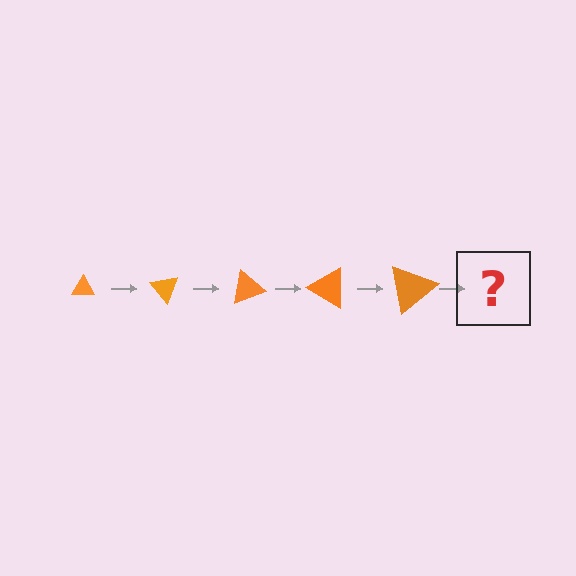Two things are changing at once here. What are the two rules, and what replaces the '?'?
The two rules are that the triangle grows larger each step and it rotates 50 degrees each step. The '?' should be a triangle, larger than the previous one and rotated 250 degrees from the start.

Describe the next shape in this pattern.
It should be a triangle, larger than the previous one and rotated 250 degrees from the start.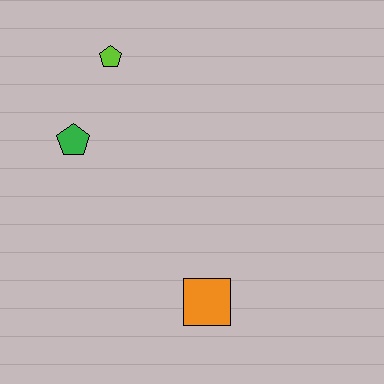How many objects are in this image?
There are 3 objects.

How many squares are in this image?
There is 1 square.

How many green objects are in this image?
There is 1 green object.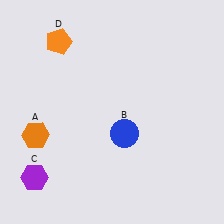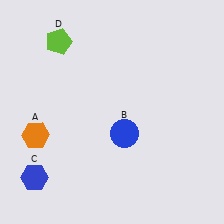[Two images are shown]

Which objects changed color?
C changed from purple to blue. D changed from orange to lime.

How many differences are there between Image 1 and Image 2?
There are 2 differences between the two images.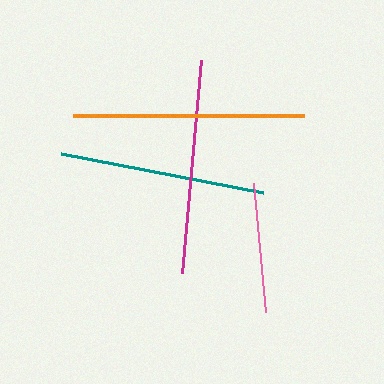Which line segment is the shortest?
The pink line is the shortest at approximately 130 pixels.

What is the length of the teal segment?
The teal segment is approximately 206 pixels long.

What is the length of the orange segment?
The orange segment is approximately 231 pixels long.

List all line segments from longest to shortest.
From longest to shortest: orange, magenta, teal, pink.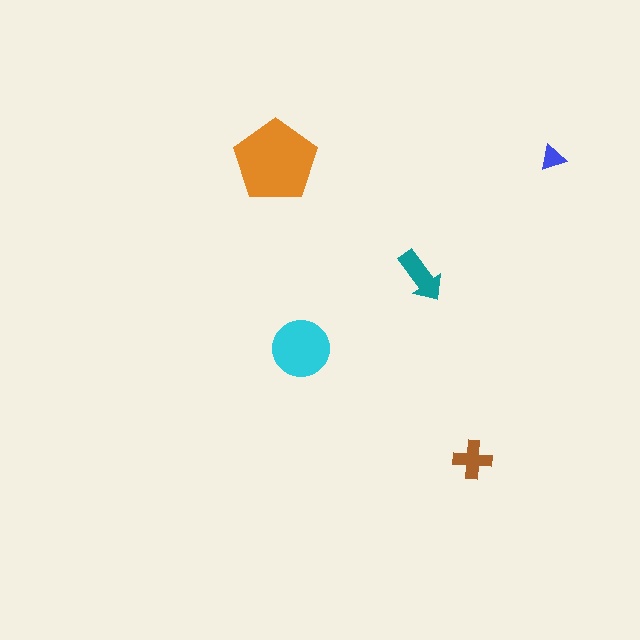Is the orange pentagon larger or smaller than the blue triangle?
Larger.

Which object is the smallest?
The blue triangle.